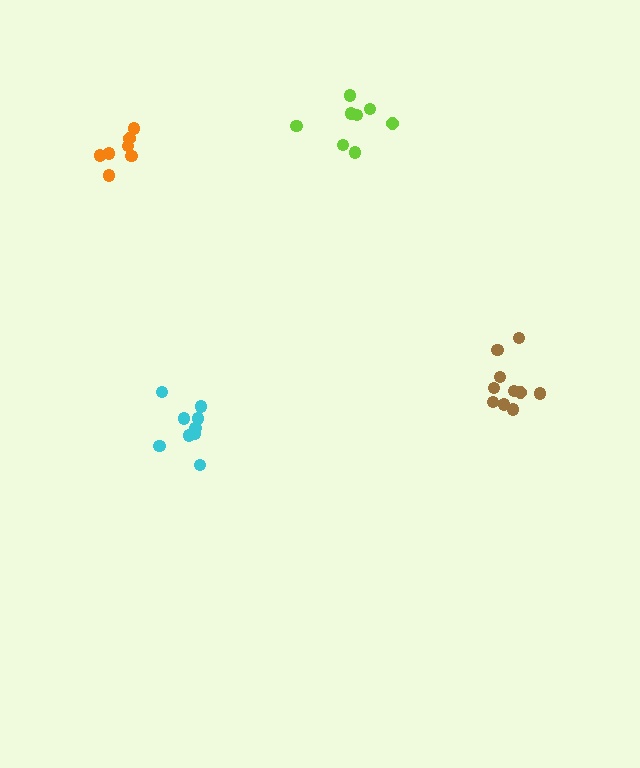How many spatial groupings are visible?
There are 4 spatial groupings.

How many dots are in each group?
Group 1: 9 dots, Group 2: 10 dots, Group 3: 8 dots, Group 4: 7 dots (34 total).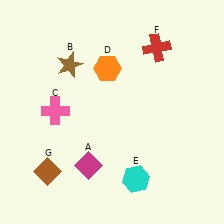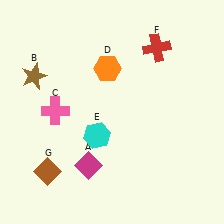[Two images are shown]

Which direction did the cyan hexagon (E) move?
The cyan hexagon (E) moved up.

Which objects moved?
The objects that moved are: the brown star (B), the cyan hexagon (E).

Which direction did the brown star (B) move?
The brown star (B) moved left.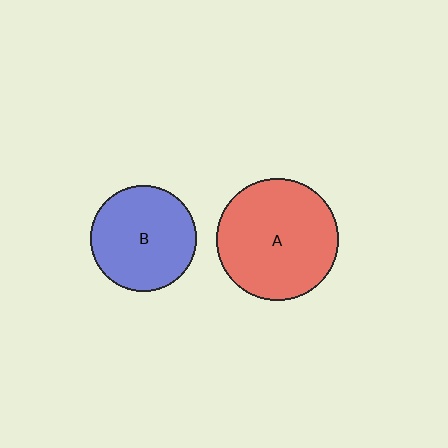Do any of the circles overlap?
No, none of the circles overlap.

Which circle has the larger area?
Circle A (red).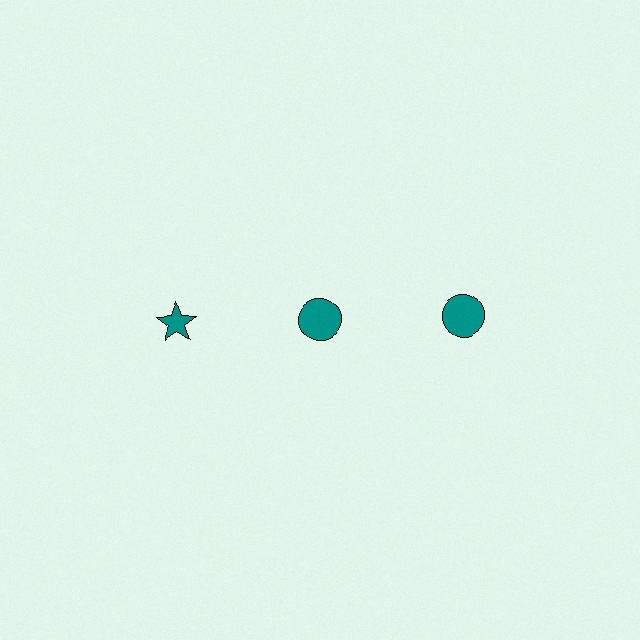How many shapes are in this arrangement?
There are 3 shapes arranged in a grid pattern.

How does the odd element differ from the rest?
It has a different shape: star instead of circle.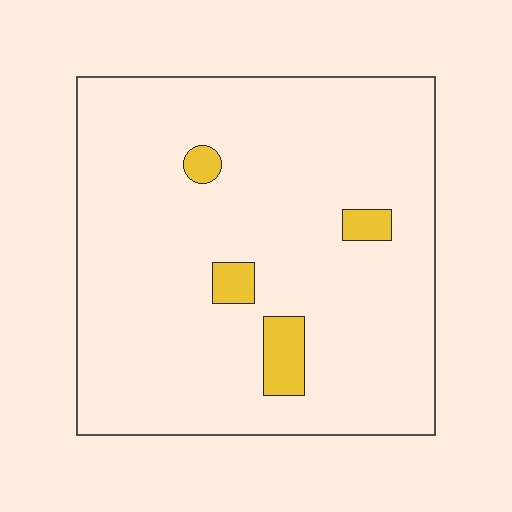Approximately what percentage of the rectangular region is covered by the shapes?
Approximately 5%.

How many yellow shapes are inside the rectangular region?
4.